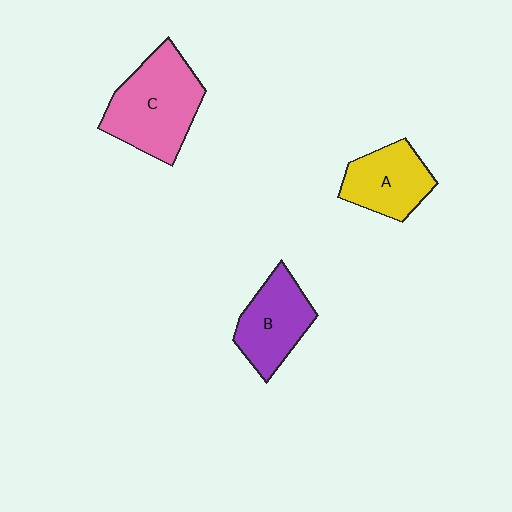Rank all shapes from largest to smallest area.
From largest to smallest: C (pink), B (purple), A (yellow).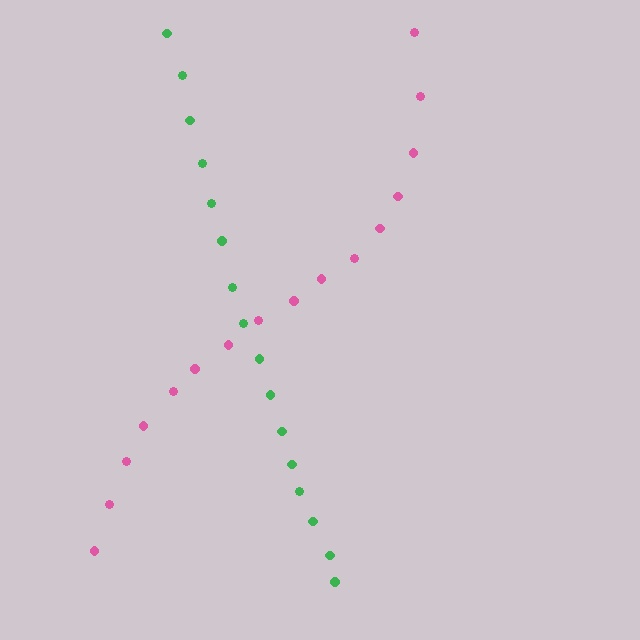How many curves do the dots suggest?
There are 2 distinct paths.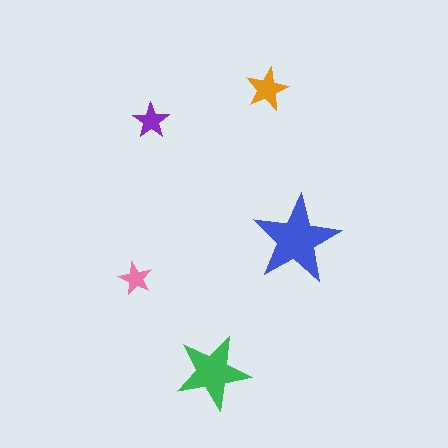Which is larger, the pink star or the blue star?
The blue one.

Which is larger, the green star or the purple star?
The green one.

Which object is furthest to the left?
The pink star is leftmost.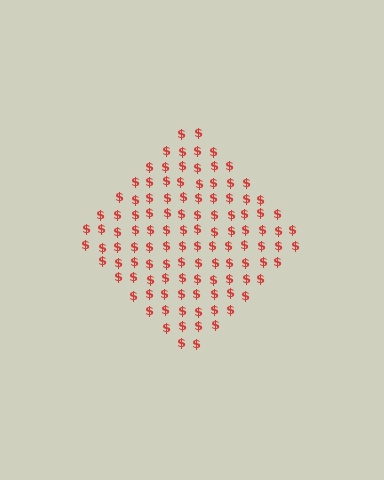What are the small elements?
The small elements are dollar signs.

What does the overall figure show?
The overall figure shows a diamond.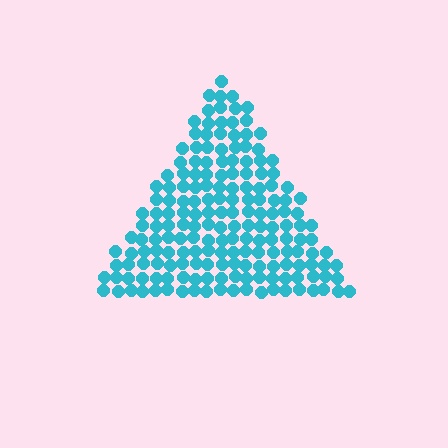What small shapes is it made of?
It is made of small circles.